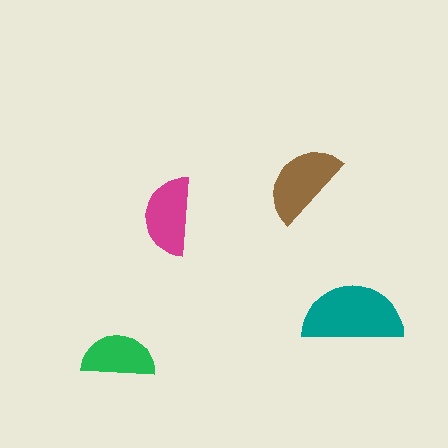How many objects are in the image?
There are 4 objects in the image.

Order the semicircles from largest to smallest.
the teal one, the brown one, the magenta one, the green one.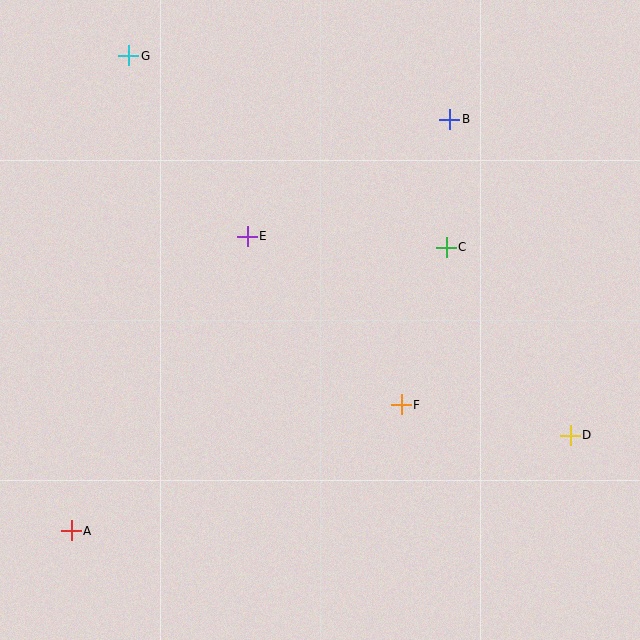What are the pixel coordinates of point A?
Point A is at (71, 531).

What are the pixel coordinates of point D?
Point D is at (570, 435).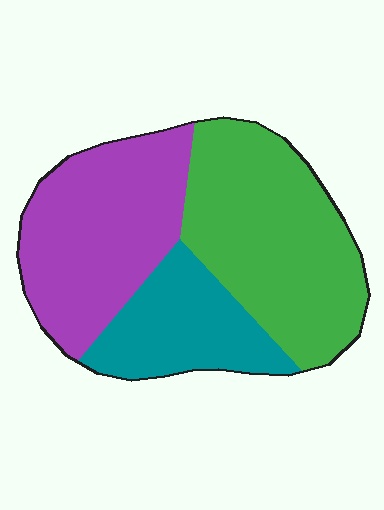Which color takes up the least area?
Teal, at roughly 20%.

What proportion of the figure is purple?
Purple covers around 35% of the figure.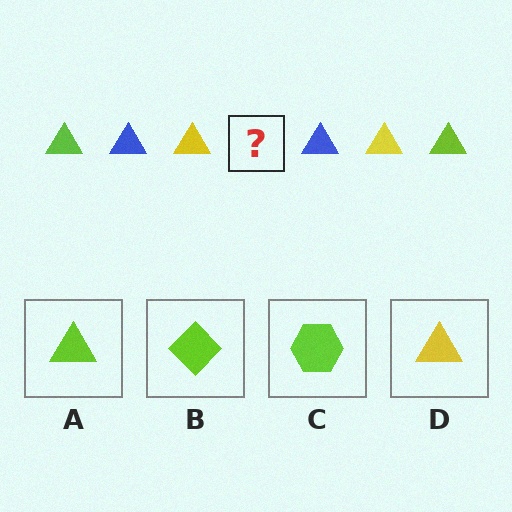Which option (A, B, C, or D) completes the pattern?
A.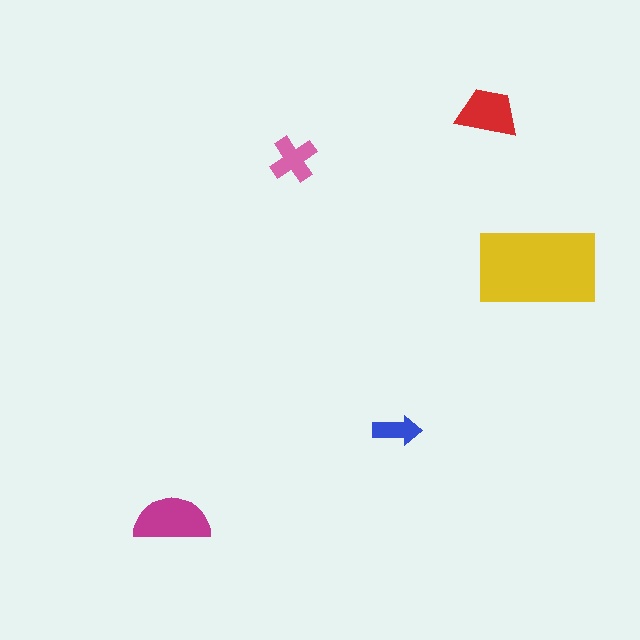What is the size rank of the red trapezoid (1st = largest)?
3rd.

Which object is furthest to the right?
The yellow rectangle is rightmost.